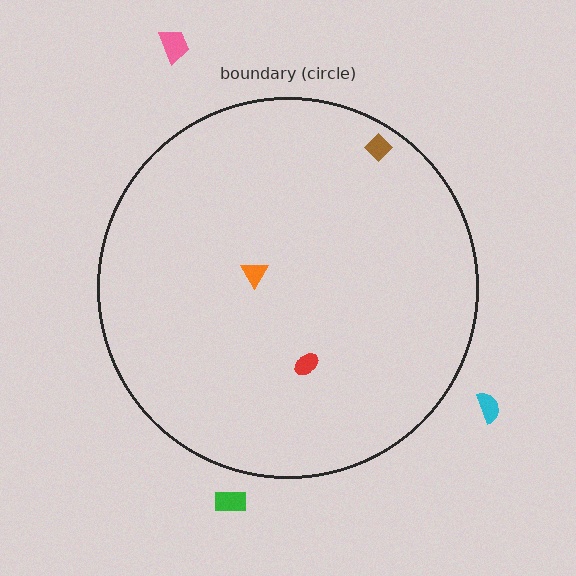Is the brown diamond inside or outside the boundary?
Inside.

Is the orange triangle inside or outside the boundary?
Inside.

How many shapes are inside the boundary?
3 inside, 3 outside.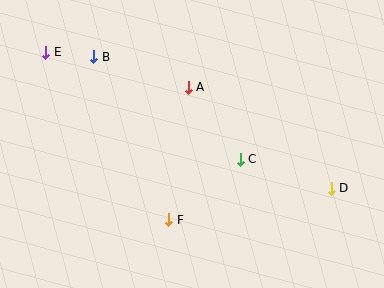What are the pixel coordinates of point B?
Point B is at (94, 57).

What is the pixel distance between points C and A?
The distance between C and A is 89 pixels.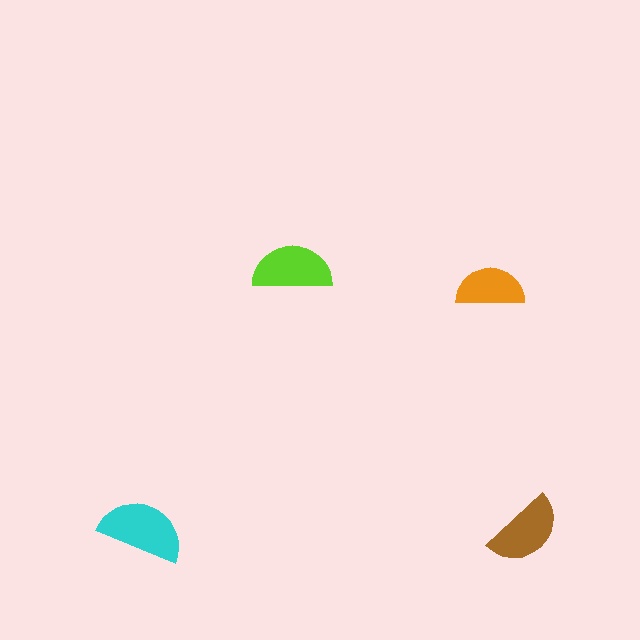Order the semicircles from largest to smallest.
the cyan one, the lime one, the brown one, the orange one.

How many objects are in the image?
There are 4 objects in the image.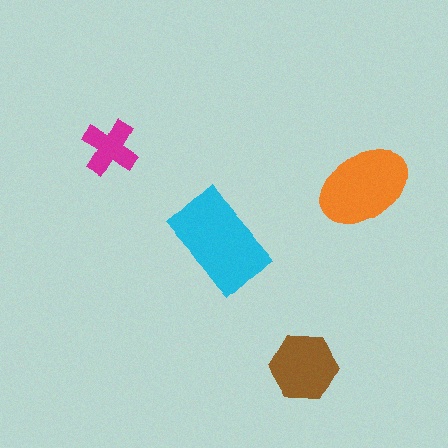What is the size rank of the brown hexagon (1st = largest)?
3rd.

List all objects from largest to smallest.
The cyan rectangle, the orange ellipse, the brown hexagon, the magenta cross.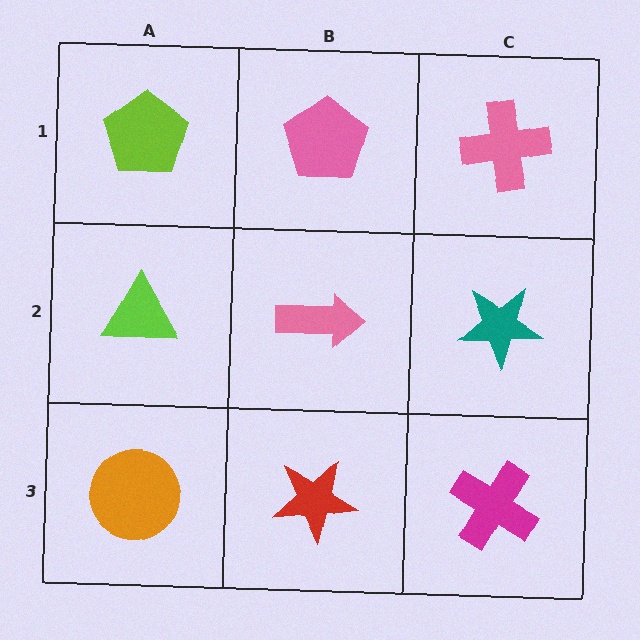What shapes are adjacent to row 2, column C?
A pink cross (row 1, column C), a magenta cross (row 3, column C), a pink arrow (row 2, column B).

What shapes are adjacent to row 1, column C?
A teal star (row 2, column C), a pink pentagon (row 1, column B).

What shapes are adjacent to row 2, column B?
A pink pentagon (row 1, column B), a red star (row 3, column B), a lime triangle (row 2, column A), a teal star (row 2, column C).